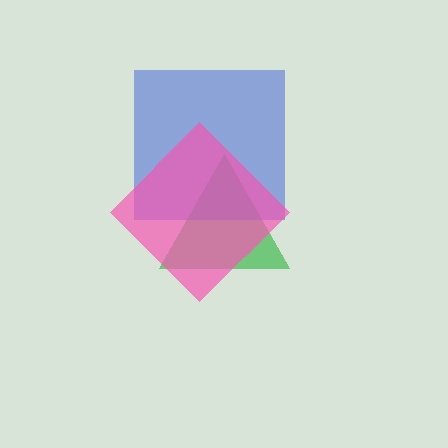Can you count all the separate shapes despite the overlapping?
Yes, there are 3 separate shapes.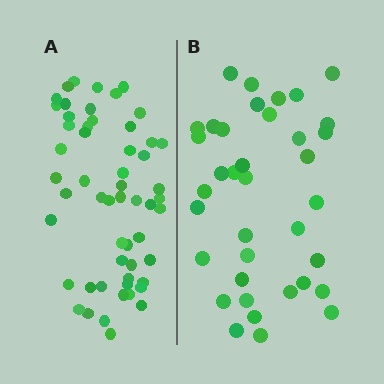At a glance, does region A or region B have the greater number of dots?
Region A (the left region) has more dots.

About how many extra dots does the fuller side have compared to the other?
Region A has approximately 20 more dots than region B.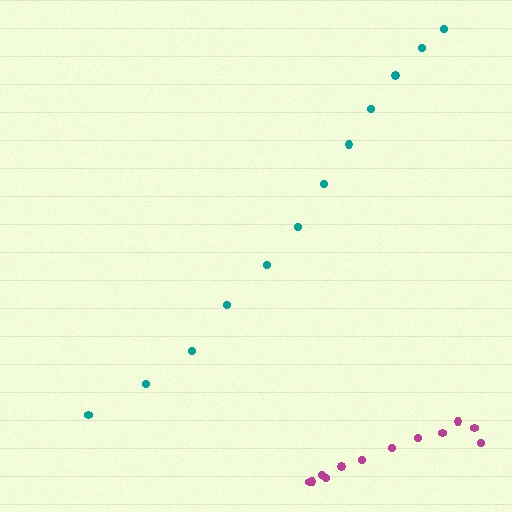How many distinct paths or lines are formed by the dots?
There are 2 distinct paths.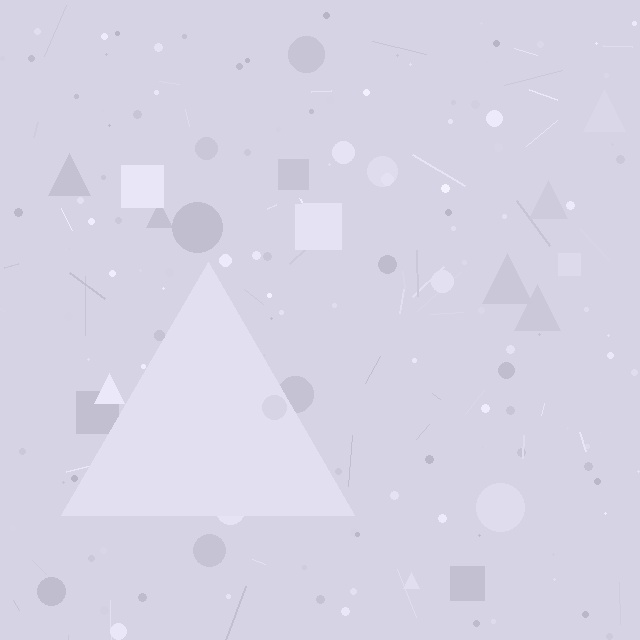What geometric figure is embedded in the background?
A triangle is embedded in the background.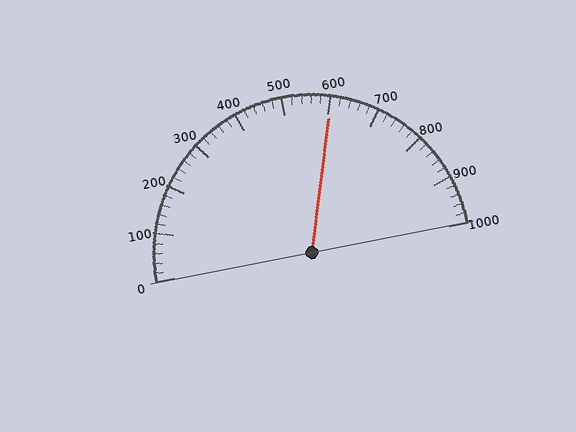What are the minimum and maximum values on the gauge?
The gauge ranges from 0 to 1000.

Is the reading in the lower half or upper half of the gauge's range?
The reading is in the upper half of the range (0 to 1000).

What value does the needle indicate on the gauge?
The needle indicates approximately 600.